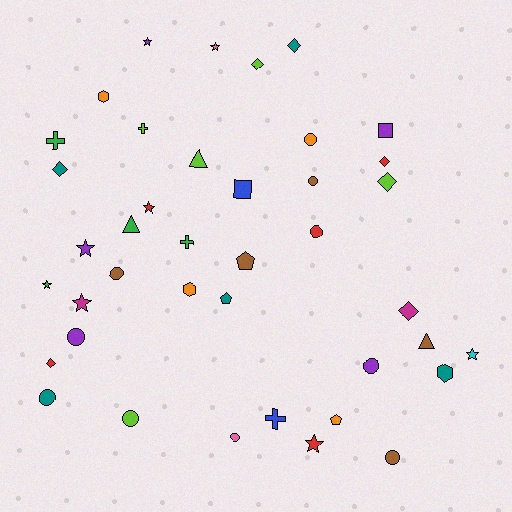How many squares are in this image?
There are 2 squares.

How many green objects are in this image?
There are 4 green objects.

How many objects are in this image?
There are 40 objects.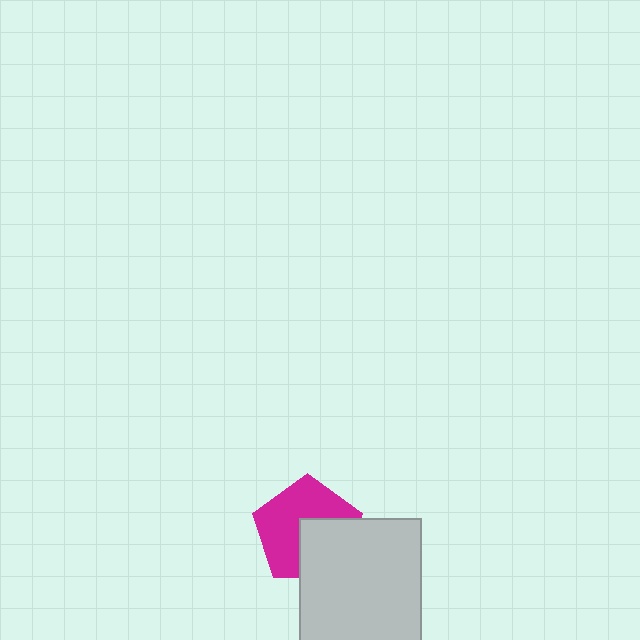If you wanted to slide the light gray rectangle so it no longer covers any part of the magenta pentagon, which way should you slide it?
Slide it toward the lower-right — that is the most direct way to separate the two shapes.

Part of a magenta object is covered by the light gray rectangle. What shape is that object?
It is a pentagon.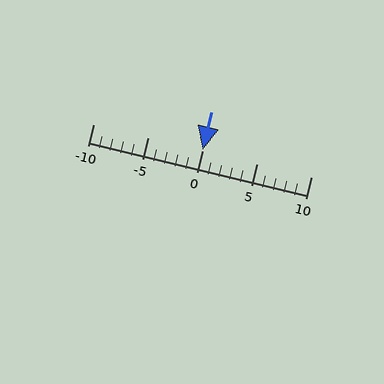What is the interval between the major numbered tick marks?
The major tick marks are spaced 5 units apart.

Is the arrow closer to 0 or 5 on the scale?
The arrow is closer to 0.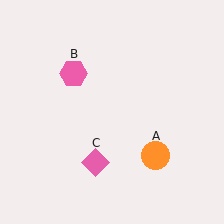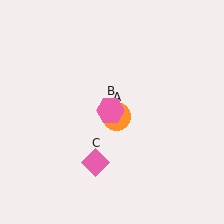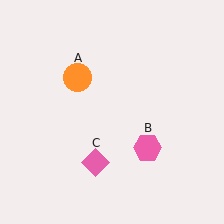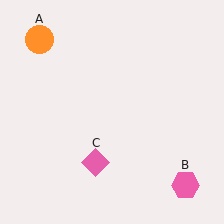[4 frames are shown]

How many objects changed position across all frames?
2 objects changed position: orange circle (object A), pink hexagon (object B).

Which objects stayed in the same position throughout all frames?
Pink diamond (object C) remained stationary.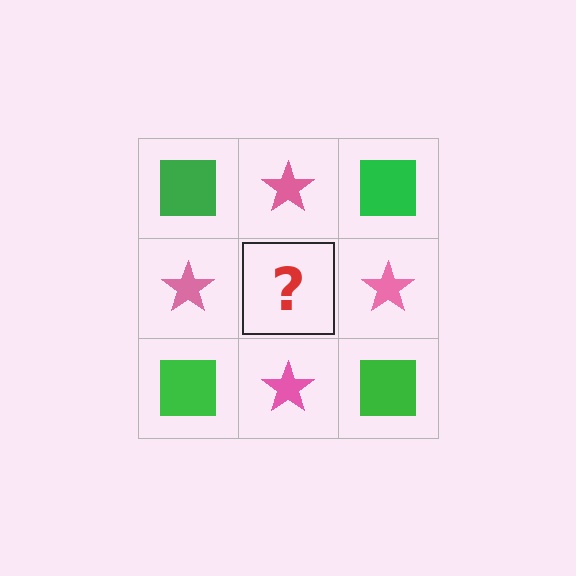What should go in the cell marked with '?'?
The missing cell should contain a green square.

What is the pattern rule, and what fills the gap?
The rule is that it alternates green square and pink star in a checkerboard pattern. The gap should be filled with a green square.